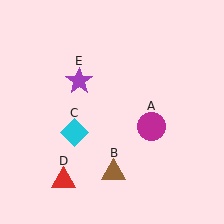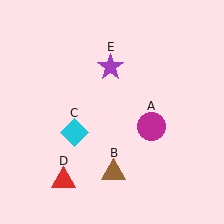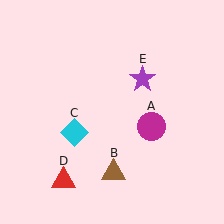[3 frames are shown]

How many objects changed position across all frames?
1 object changed position: purple star (object E).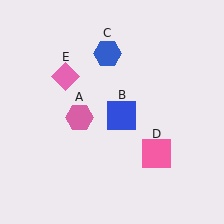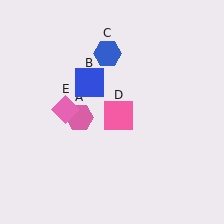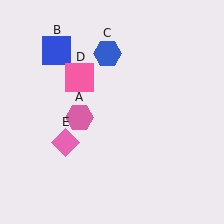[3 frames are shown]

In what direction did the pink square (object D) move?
The pink square (object D) moved up and to the left.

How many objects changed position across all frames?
3 objects changed position: blue square (object B), pink square (object D), pink diamond (object E).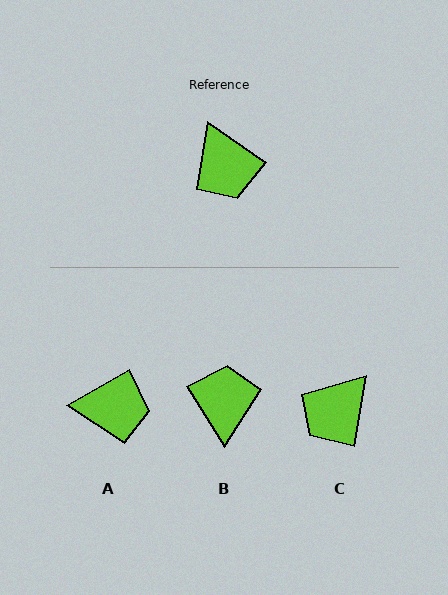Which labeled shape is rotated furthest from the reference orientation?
B, about 156 degrees away.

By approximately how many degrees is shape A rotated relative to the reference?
Approximately 65 degrees counter-clockwise.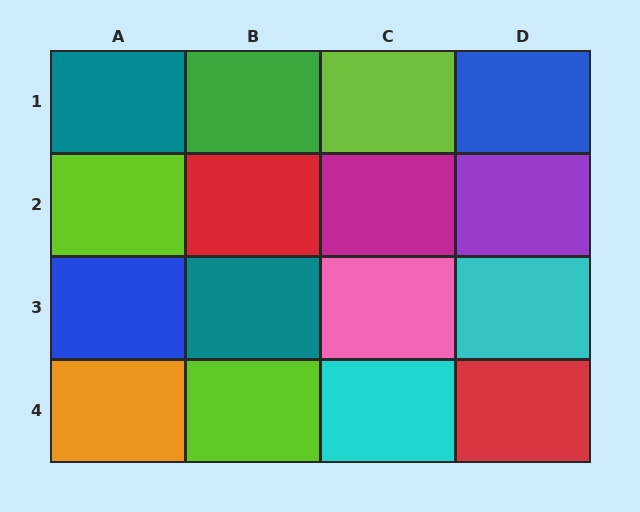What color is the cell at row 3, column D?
Cyan.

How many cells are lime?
3 cells are lime.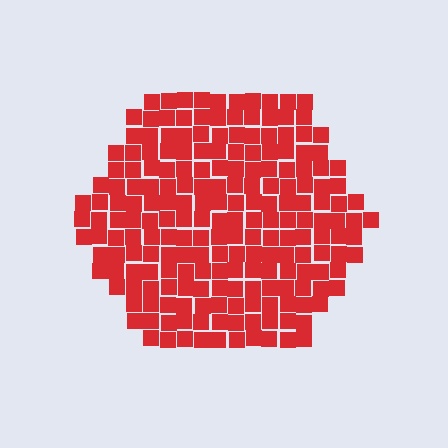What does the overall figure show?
The overall figure shows a hexagon.